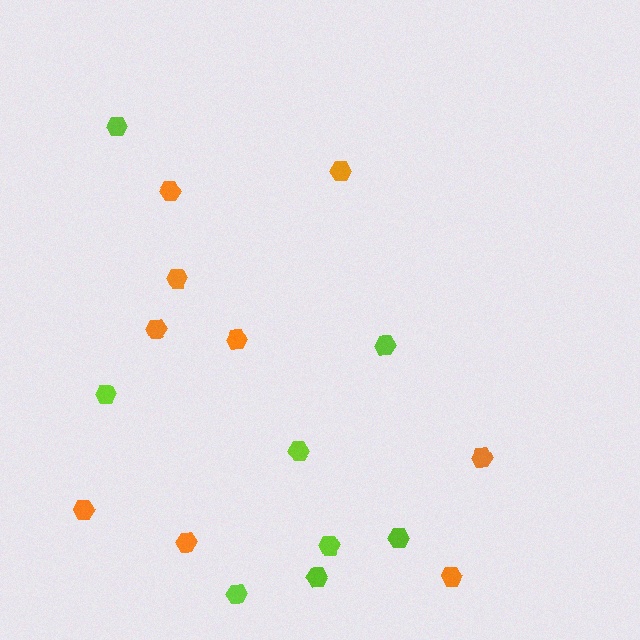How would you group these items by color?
There are 2 groups: one group of orange hexagons (9) and one group of lime hexagons (8).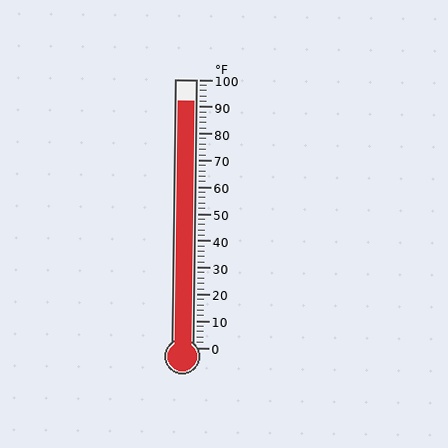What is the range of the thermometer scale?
The thermometer scale ranges from 0°F to 100°F.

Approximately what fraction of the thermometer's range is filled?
The thermometer is filled to approximately 90% of its range.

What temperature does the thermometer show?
The thermometer shows approximately 92°F.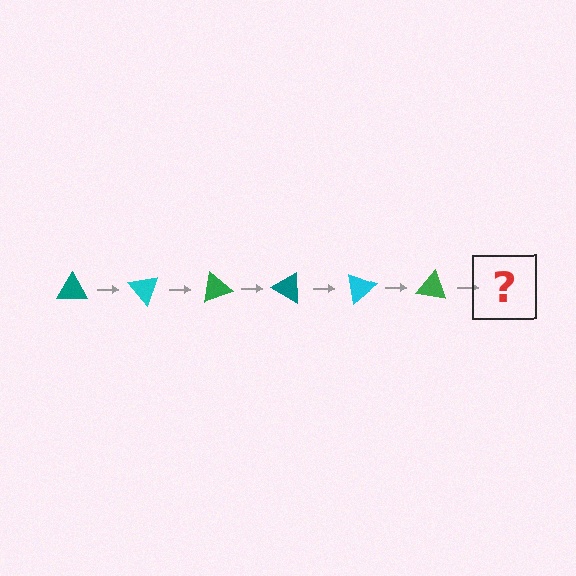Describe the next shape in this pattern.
It should be a teal triangle, rotated 300 degrees from the start.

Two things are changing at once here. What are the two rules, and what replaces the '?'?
The two rules are that it rotates 50 degrees each step and the color cycles through teal, cyan, and green. The '?' should be a teal triangle, rotated 300 degrees from the start.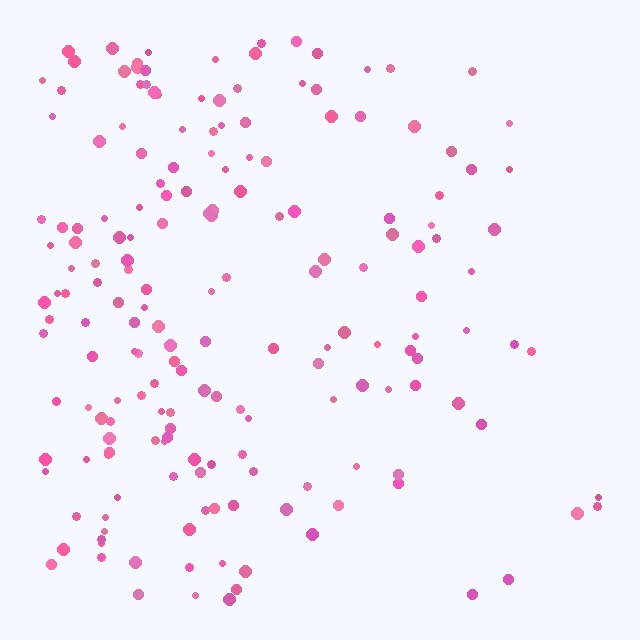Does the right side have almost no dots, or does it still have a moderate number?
Still a moderate number, just noticeably fewer than the left.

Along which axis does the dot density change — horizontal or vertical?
Horizontal.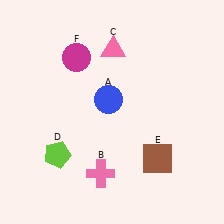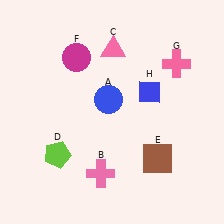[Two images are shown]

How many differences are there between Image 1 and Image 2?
There are 2 differences between the two images.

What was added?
A pink cross (G), a blue diamond (H) were added in Image 2.